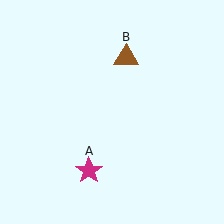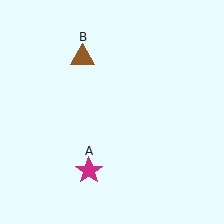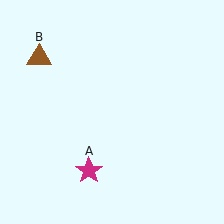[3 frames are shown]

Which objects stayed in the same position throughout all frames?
Magenta star (object A) remained stationary.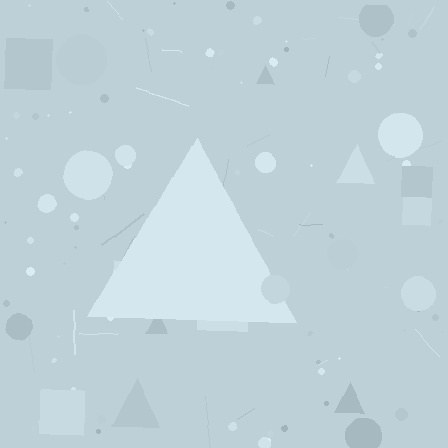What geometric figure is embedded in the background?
A triangle is embedded in the background.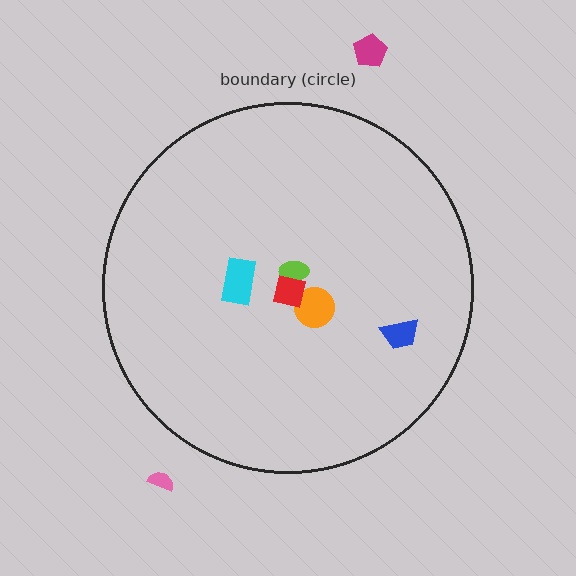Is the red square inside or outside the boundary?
Inside.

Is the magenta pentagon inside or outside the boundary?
Outside.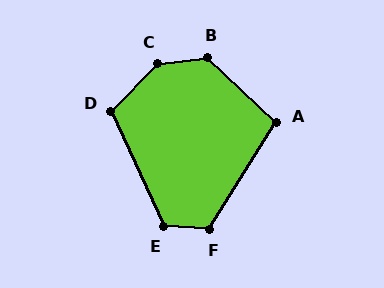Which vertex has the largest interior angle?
C, at approximately 141 degrees.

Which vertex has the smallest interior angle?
A, at approximately 101 degrees.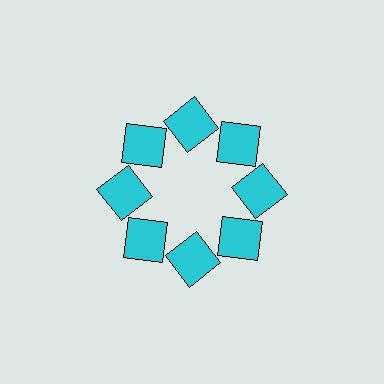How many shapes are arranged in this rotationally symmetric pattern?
There are 8 shapes, arranged in 8 groups of 1.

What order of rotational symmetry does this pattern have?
This pattern has 8-fold rotational symmetry.